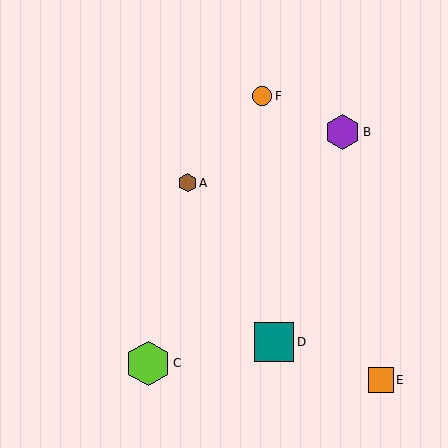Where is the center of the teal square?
The center of the teal square is at (274, 342).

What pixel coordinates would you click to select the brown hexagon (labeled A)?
Click at (187, 183) to select the brown hexagon A.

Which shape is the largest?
The lime hexagon (labeled C) is the largest.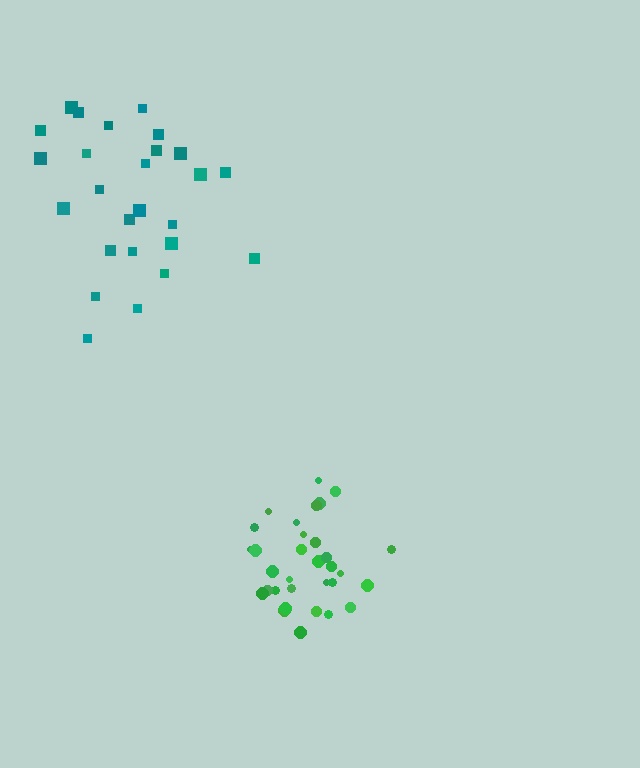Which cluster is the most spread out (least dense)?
Teal.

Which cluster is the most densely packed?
Green.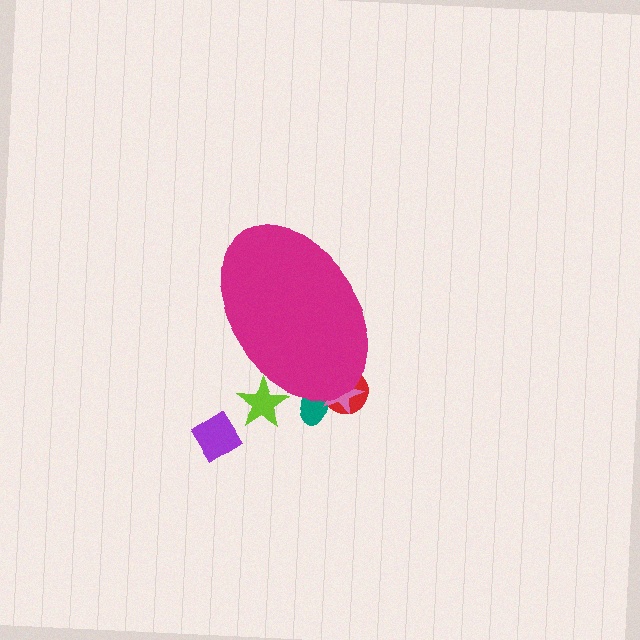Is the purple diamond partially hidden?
No, the purple diamond is fully visible.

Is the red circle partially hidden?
Yes, the red circle is partially hidden behind the magenta ellipse.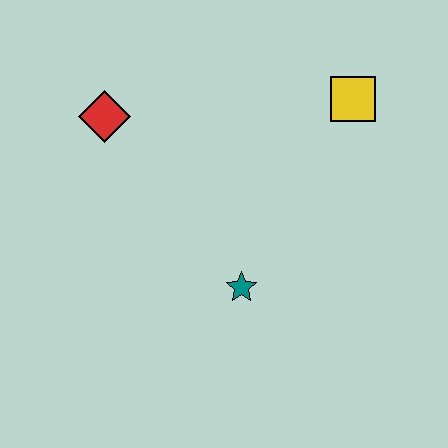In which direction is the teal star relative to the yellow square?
The teal star is below the yellow square.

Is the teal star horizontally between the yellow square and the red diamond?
Yes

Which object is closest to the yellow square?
The teal star is closest to the yellow square.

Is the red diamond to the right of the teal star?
No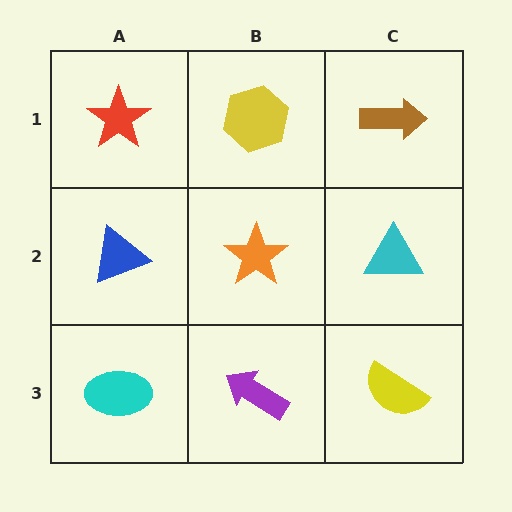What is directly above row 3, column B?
An orange star.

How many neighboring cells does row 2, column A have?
3.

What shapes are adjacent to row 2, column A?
A red star (row 1, column A), a cyan ellipse (row 3, column A), an orange star (row 2, column B).